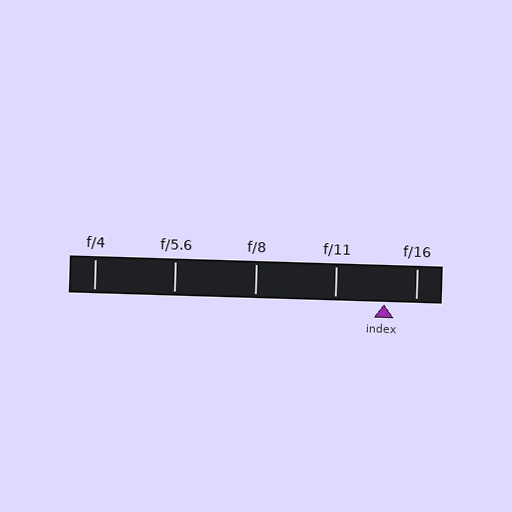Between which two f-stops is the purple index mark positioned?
The index mark is between f/11 and f/16.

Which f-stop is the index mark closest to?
The index mark is closest to f/16.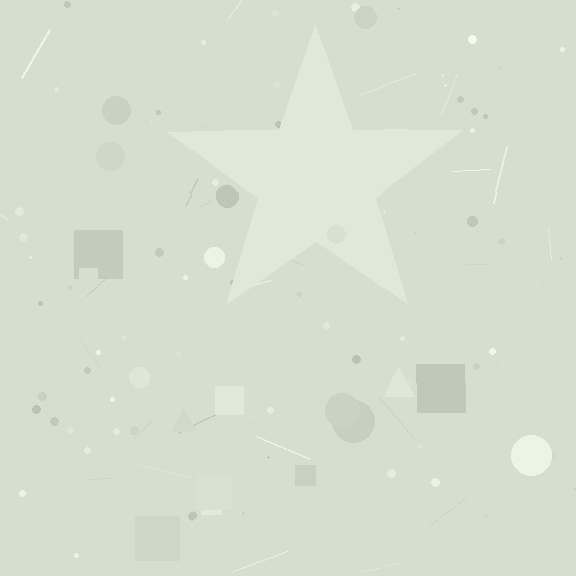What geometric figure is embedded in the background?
A star is embedded in the background.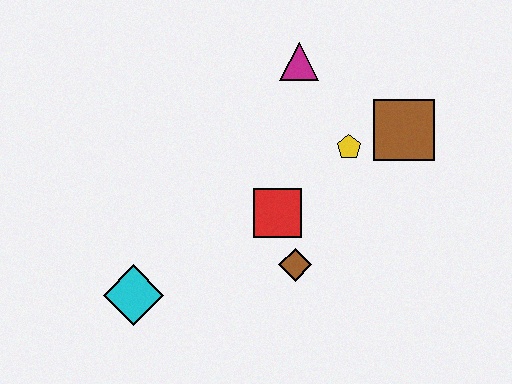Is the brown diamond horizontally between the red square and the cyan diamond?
No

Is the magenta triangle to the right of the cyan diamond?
Yes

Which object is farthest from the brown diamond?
The magenta triangle is farthest from the brown diamond.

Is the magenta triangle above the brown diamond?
Yes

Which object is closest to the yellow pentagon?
The brown square is closest to the yellow pentagon.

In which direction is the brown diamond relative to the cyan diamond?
The brown diamond is to the right of the cyan diamond.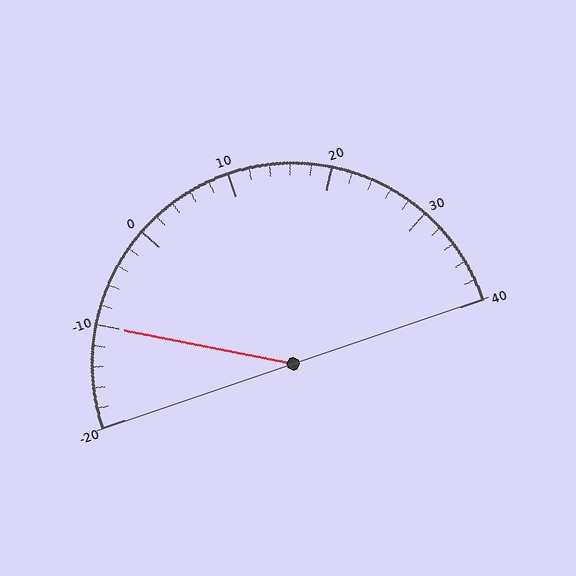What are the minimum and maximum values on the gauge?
The gauge ranges from -20 to 40.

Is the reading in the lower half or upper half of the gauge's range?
The reading is in the lower half of the range (-20 to 40).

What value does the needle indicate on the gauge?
The needle indicates approximately -10.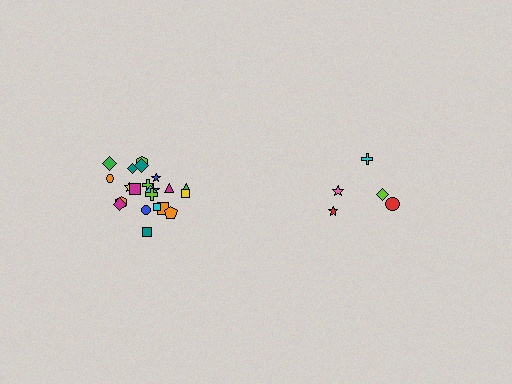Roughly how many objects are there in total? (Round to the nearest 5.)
Roughly 25 objects in total.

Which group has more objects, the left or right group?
The left group.